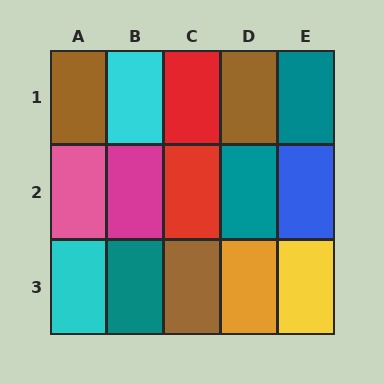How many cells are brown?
3 cells are brown.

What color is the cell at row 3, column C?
Brown.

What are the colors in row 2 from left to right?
Pink, magenta, red, teal, blue.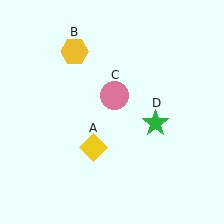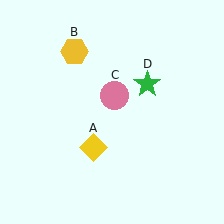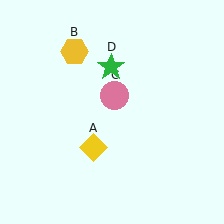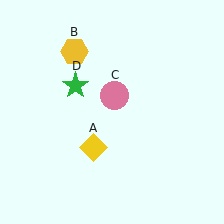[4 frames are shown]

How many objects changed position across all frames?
1 object changed position: green star (object D).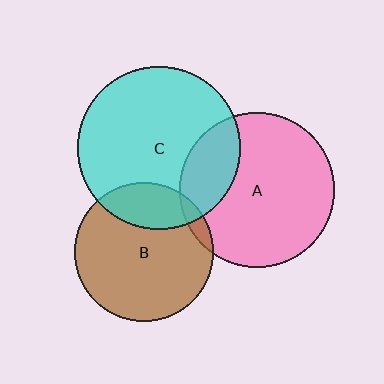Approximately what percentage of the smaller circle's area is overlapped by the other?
Approximately 25%.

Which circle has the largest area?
Circle C (cyan).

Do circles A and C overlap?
Yes.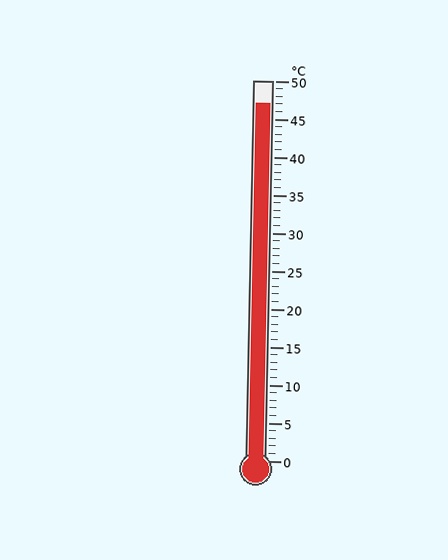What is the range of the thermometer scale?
The thermometer scale ranges from 0°C to 50°C.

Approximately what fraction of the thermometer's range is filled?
The thermometer is filled to approximately 95% of its range.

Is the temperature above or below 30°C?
The temperature is above 30°C.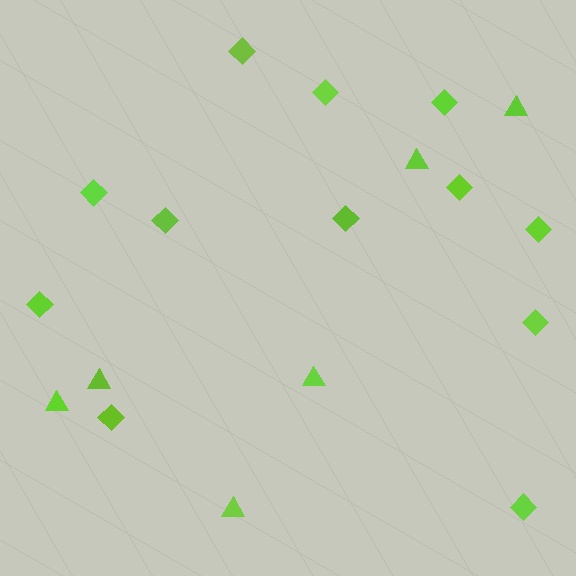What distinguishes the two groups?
There are 2 groups: one group of diamonds (12) and one group of triangles (6).